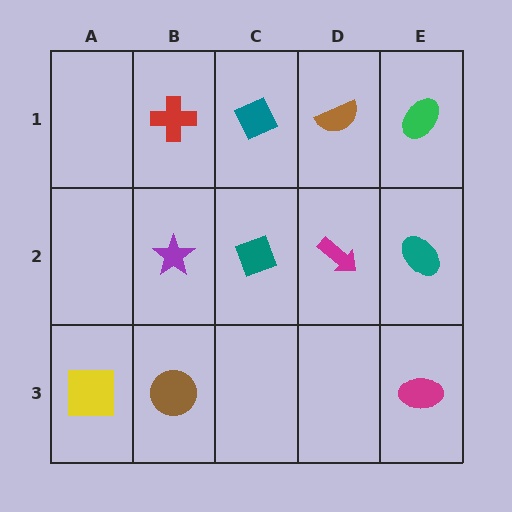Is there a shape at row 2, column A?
No, that cell is empty.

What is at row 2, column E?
A teal ellipse.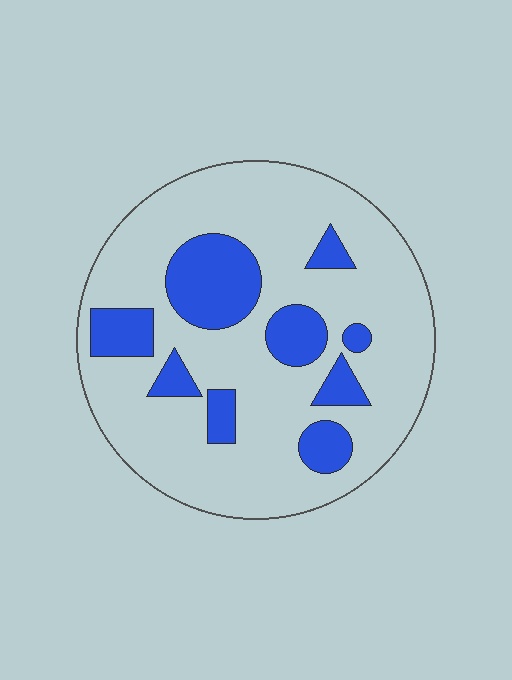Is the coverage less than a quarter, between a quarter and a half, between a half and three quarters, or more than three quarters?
Less than a quarter.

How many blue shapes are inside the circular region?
9.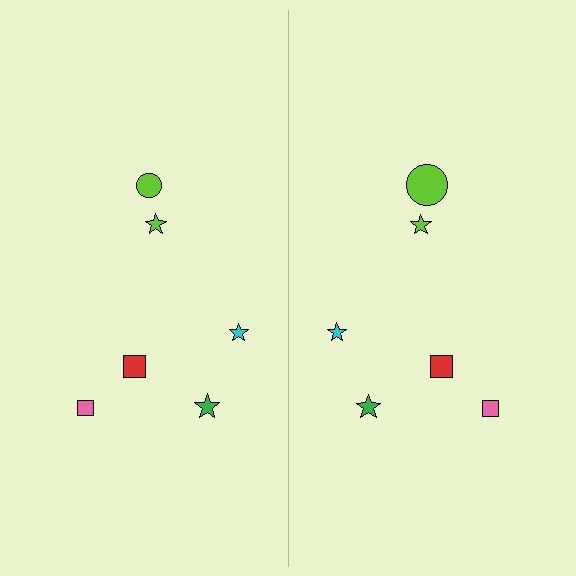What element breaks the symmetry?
The lime circle on the right side has a different size than its mirror counterpart.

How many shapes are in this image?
There are 12 shapes in this image.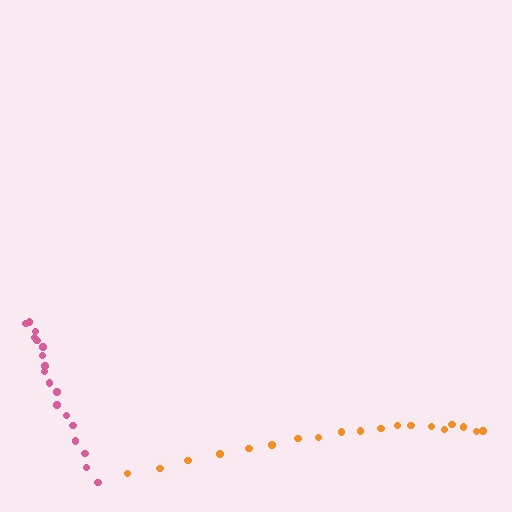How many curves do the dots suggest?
There are 2 distinct paths.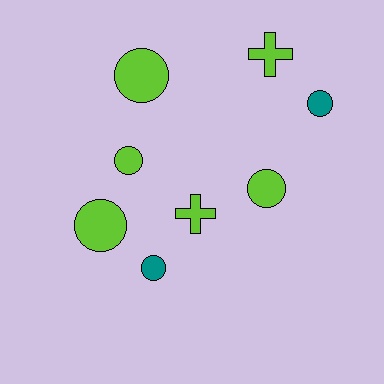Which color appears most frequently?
Lime, with 6 objects.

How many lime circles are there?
There are 4 lime circles.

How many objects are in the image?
There are 8 objects.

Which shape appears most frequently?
Circle, with 6 objects.